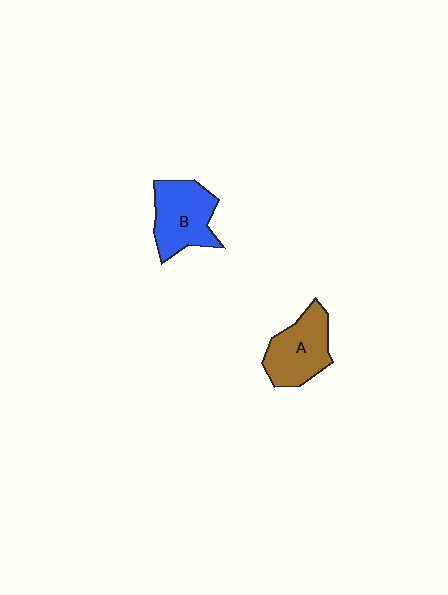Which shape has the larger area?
Shape B (blue).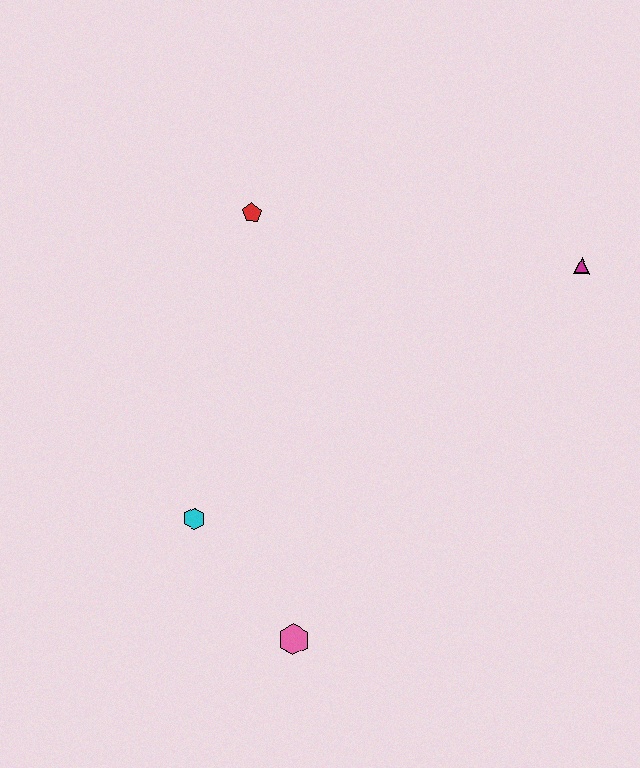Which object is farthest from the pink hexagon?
The magenta triangle is farthest from the pink hexagon.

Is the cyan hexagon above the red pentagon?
No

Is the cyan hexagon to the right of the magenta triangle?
No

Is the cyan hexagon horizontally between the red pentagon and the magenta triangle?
No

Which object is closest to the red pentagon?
The cyan hexagon is closest to the red pentagon.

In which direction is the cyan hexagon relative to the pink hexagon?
The cyan hexagon is above the pink hexagon.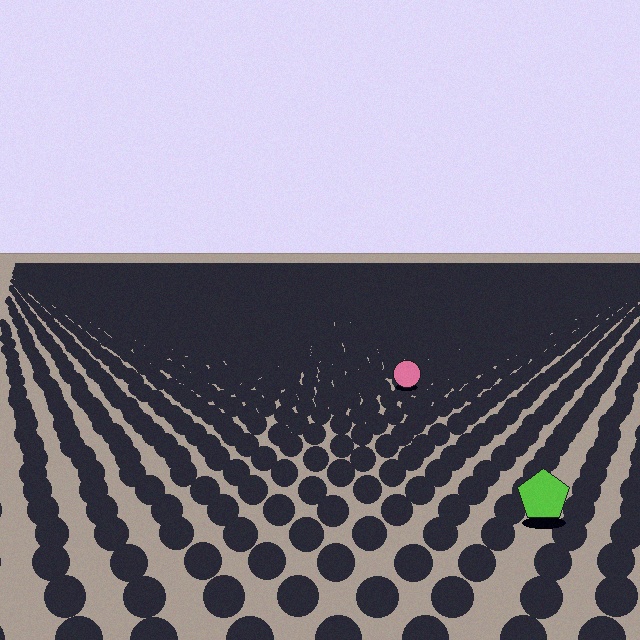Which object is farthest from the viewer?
The pink circle is farthest from the viewer. It appears smaller and the ground texture around it is denser.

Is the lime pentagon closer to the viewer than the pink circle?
Yes. The lime pentagon is closer — you can tell from the texture gradient: the ground texture is coarser near it.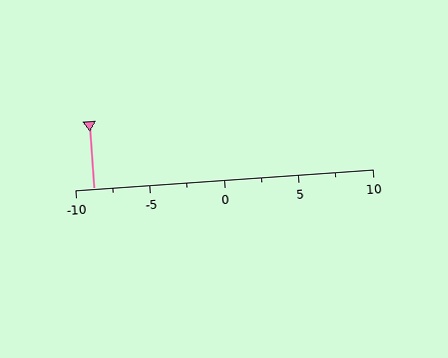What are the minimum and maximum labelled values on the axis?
The axis runs from -10 to 10.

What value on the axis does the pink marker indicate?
The marker indicates approximately -8.8.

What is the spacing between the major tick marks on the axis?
The major ticks are spaced 5 apart.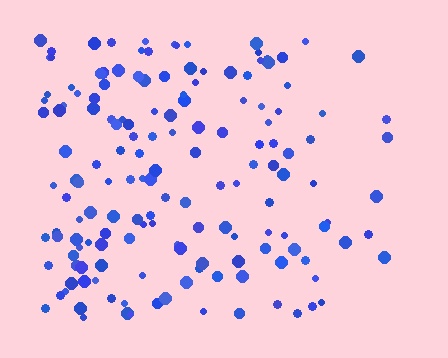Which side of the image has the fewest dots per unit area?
The right.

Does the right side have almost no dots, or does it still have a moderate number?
Still a moderate number, just noticeably fewer than the left.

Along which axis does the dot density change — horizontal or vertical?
Horizontal.